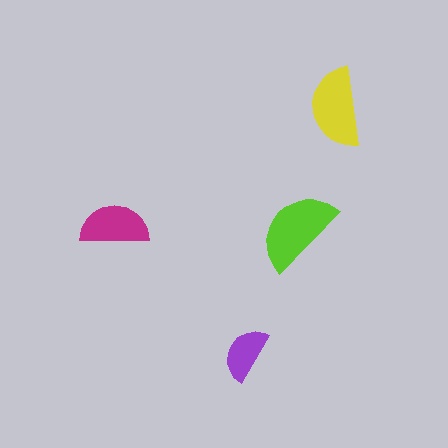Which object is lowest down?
The purple semicircle is bottommost.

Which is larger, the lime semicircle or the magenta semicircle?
The lime one.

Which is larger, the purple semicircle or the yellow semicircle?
The yellow one.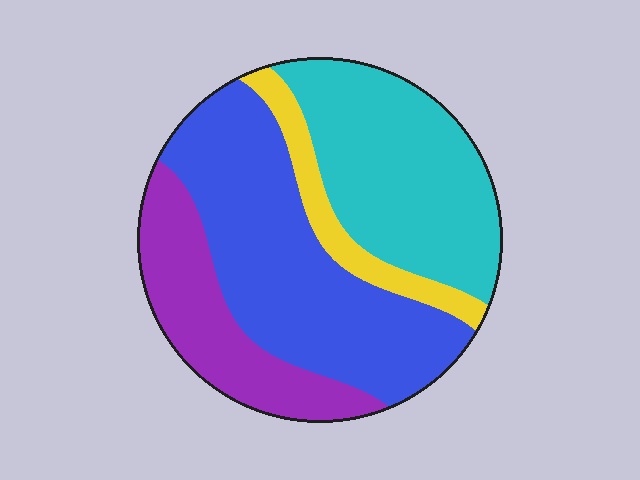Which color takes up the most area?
Blue, at roughly 40%.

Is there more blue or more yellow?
Blue.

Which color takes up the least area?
Yellow, at roughly 10%.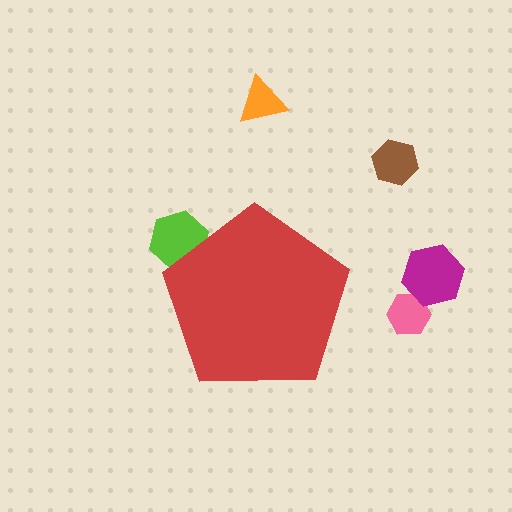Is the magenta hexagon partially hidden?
No, the magenta hexagon is fully visible.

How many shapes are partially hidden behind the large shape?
1 shape is partially hidden.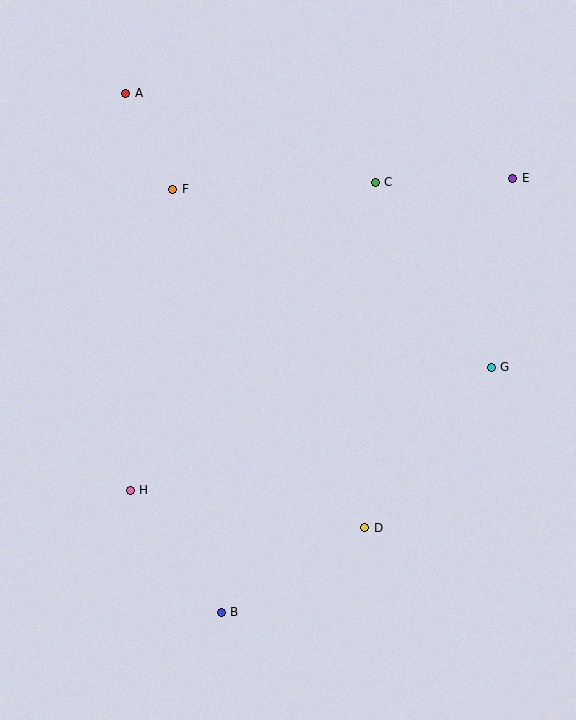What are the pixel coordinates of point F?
Point F is at (173, 189).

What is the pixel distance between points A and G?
The distance between A and G is 457 pixels.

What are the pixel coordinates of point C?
Point C is at (375, 183).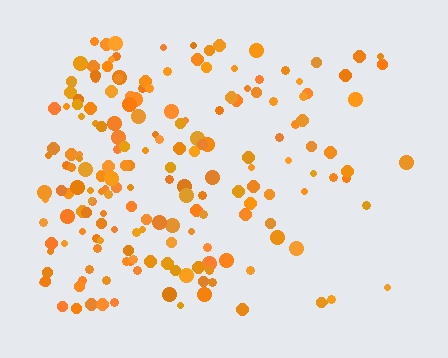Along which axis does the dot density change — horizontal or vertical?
Horizontal.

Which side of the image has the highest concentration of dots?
The left.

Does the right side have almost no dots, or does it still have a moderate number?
Still a moderate number, just noticeably fewer than the left.